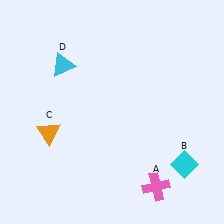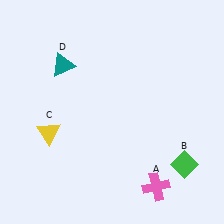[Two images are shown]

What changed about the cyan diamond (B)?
In Image 1, B is cyan. In Image 2, it changed to green.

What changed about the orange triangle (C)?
In Image 1, C is orange. In Image 2, it changed to yellow.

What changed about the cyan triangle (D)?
In Image 1, D is cyan. In Image 2, it changed to teal.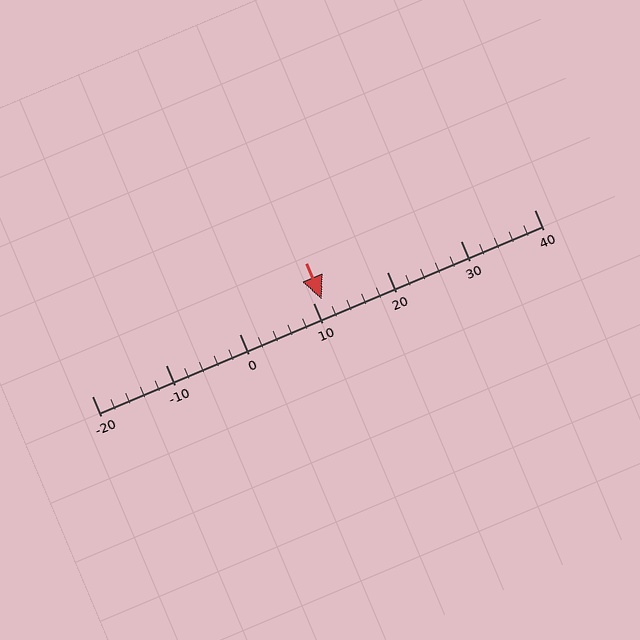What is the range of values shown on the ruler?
The ruler shows values from -20 to 40.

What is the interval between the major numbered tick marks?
The major tick marks are spaced 10 units apart.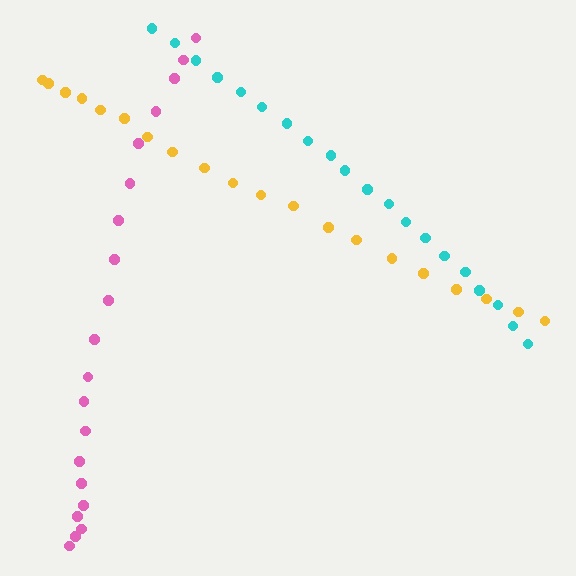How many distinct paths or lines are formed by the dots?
There are 3 distinct paths.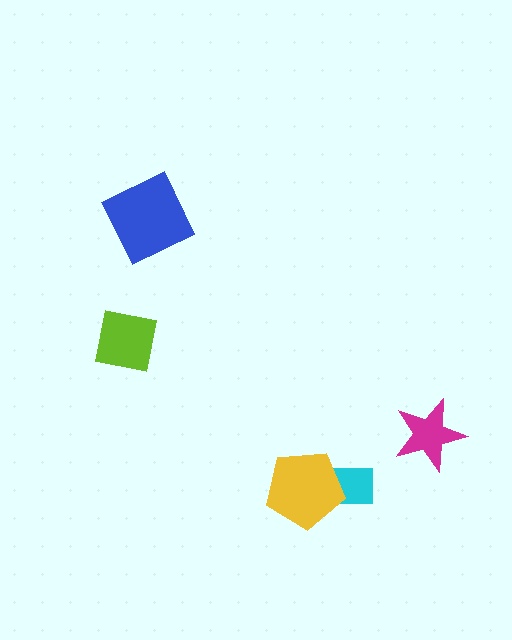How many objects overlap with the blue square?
0 objects overlap with the blue square.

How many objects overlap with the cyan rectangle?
1 object overlaps with the cyan rectangle.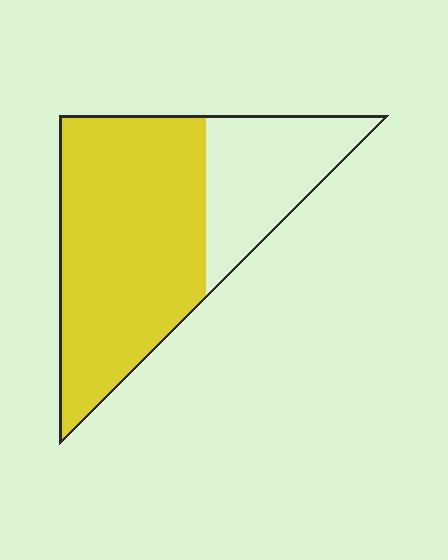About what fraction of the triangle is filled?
About two thirds (2/3).